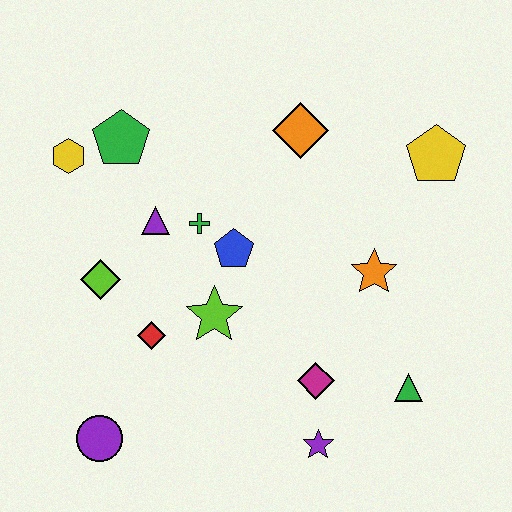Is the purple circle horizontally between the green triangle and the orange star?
No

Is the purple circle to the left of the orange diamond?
Yes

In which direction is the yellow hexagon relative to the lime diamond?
The yellow hexagon is above the lime diamond.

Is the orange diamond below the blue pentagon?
No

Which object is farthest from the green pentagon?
The green triangle is farthest from the green pentagon.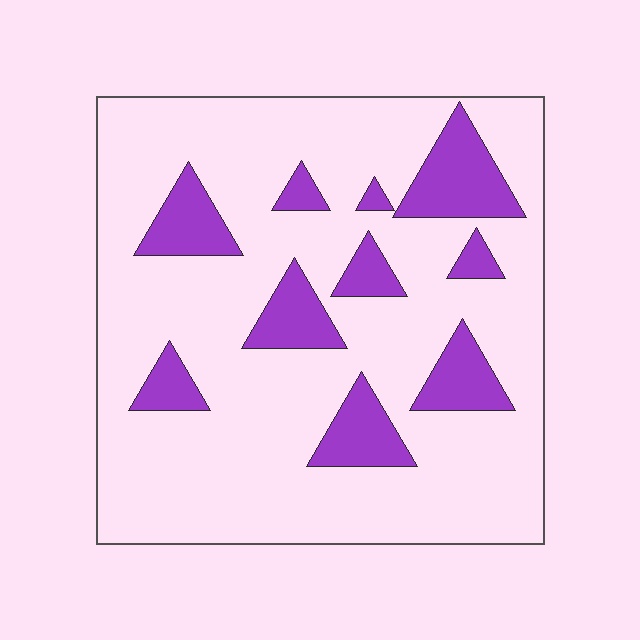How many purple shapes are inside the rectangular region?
10.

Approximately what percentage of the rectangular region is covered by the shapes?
Approximately 20%.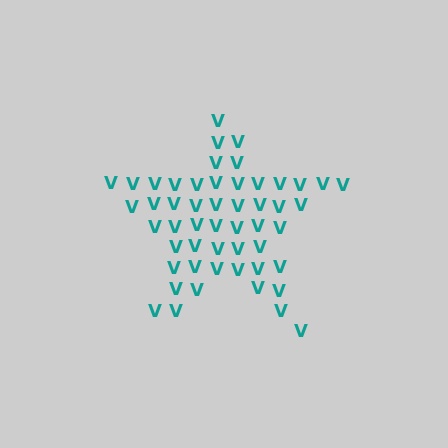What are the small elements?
The small elements are letter V's.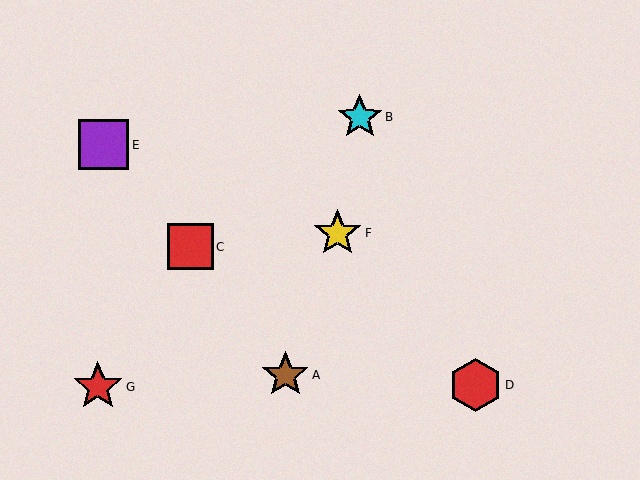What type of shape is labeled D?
Shape D is a red hexagon.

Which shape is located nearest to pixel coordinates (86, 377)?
The red star (labeled G) at (98, 387) is nearest to that location.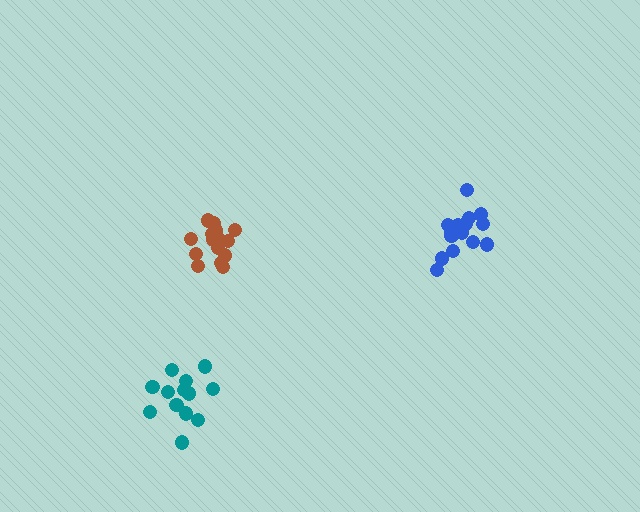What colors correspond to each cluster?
The clusters are colored: blue, brown, teal.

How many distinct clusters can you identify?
There are 3 distinct clusters.